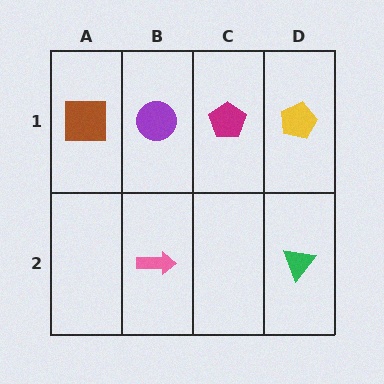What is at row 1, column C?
A magenta pentagon.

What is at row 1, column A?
A brown square.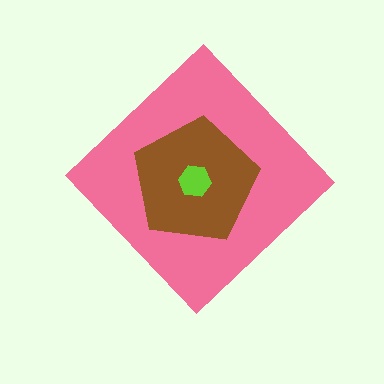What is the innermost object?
The lime hexagon.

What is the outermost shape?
The pink diamond.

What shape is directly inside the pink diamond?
The brown pentagon.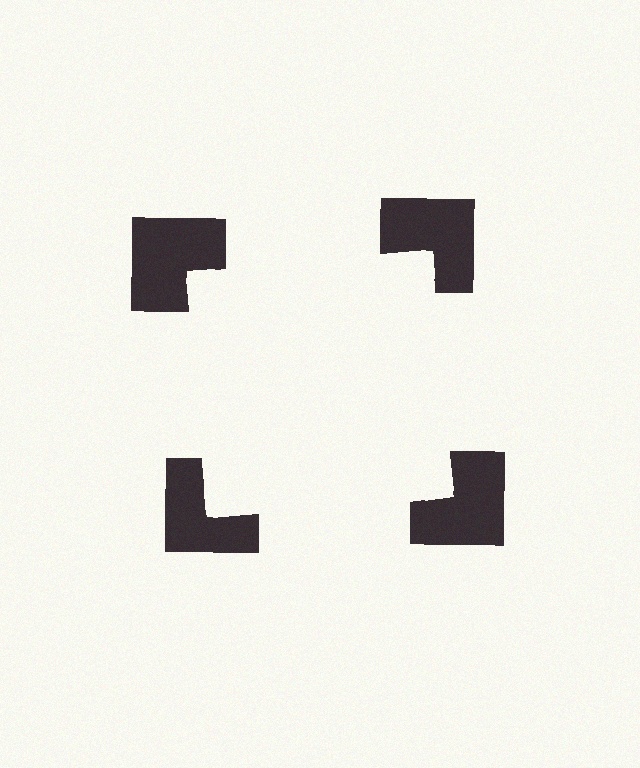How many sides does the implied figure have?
4 sides.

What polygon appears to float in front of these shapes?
An illusory square — its edges are inferred from the aligned wedge cuts in the notched squares, not physically drawn.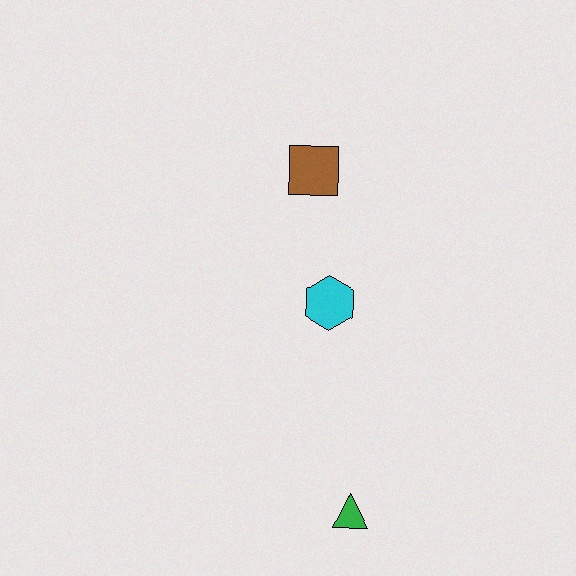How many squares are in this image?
There is 1 square.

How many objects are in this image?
There are 3 objects.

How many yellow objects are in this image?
There are no yellow objects.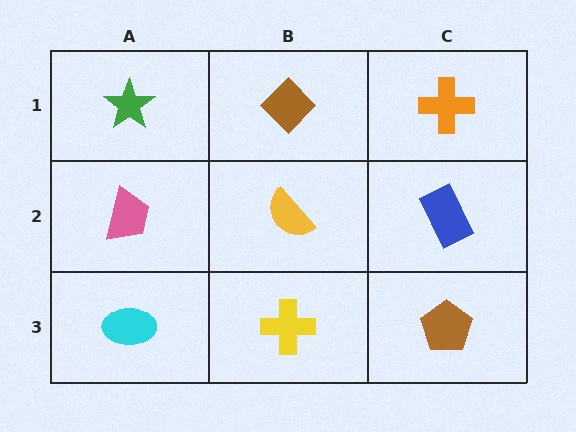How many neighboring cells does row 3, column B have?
3.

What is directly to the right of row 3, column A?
A yellow cross.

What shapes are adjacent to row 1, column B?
A yellow semicircle (row 2, column B), a green star (row 1, column A), an orange cross (row 1, column C).